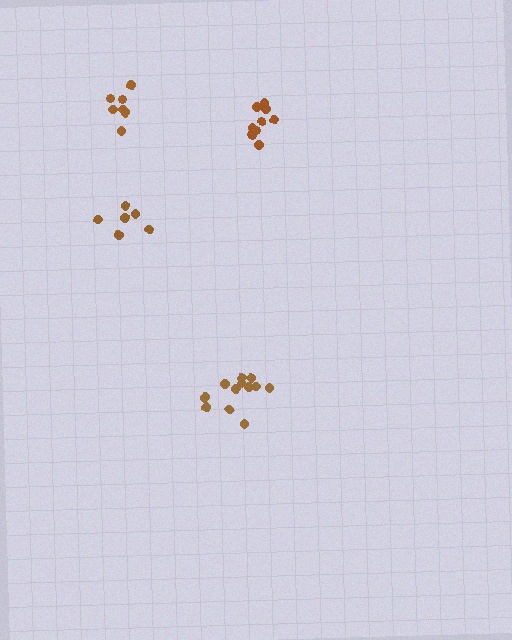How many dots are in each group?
Group 1: 6 dots, Group 2: 7 dots, Group 3: 12 dots, Group 4: 10 dots (35 total).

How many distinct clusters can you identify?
There are 4 distinct clusters.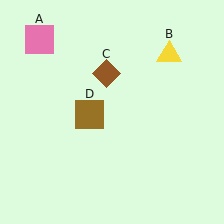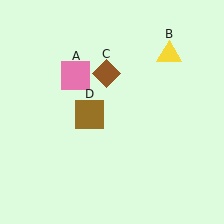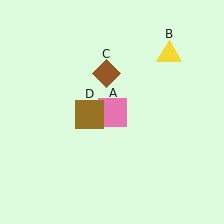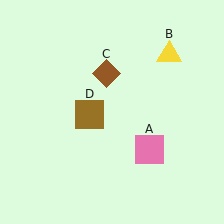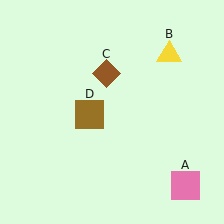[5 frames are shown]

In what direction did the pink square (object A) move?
The pink square (object A) moved down and to the right.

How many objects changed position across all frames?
1 object changed position: pink square (object A).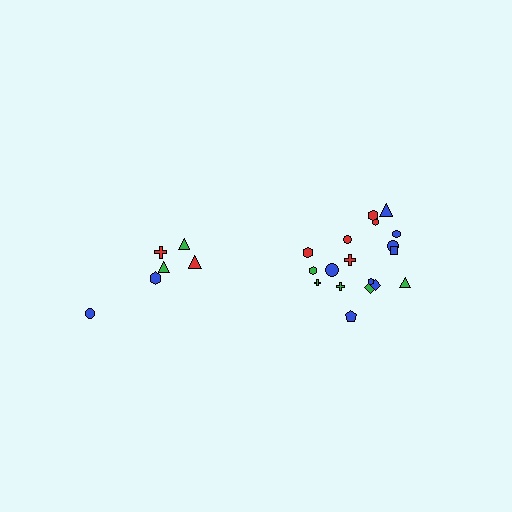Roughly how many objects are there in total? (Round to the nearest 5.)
Roughly 25 objects in total.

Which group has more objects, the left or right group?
The right group.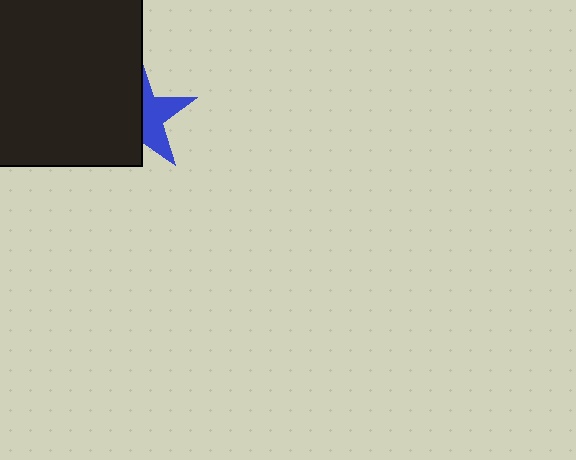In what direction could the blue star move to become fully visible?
The blue star could move right. That would shift it out from behind the black rectangle entirely.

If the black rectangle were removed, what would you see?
You would see the complete blue star.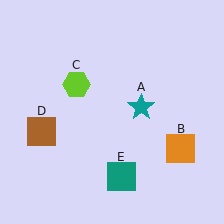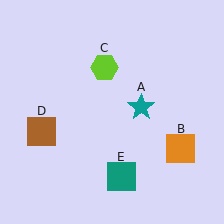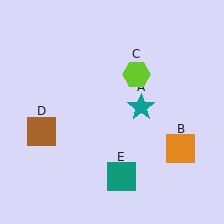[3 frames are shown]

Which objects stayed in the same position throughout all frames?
Teal star (object A) and orange square (object B) and brown square (object D) and teal square (object E) remained stationary.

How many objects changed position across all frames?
1 object changed position: lime hexagon (object C).